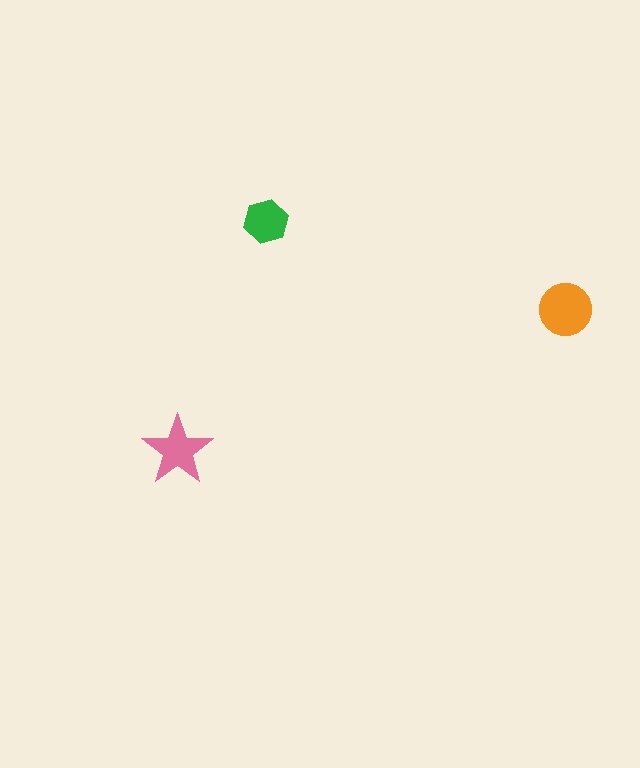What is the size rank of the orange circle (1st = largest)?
1st.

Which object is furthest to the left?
The pink star is leftmost.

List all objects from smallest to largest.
The green hexagon, the pink star, the orange circle.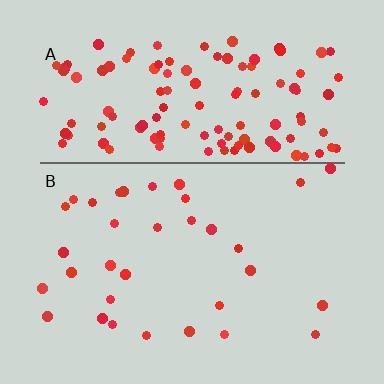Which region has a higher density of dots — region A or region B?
A (the top).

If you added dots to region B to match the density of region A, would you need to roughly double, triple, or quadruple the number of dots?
Approximately quadruple.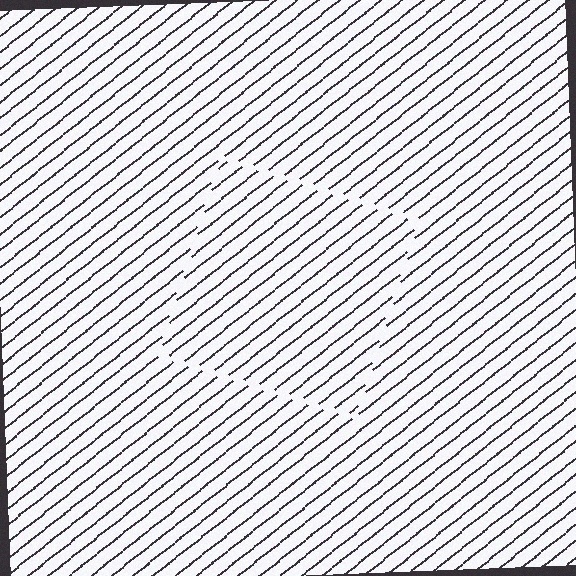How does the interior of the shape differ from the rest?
The interior of the shape contains the same grating, shifted by half a period — the contour is defined by the phase discontinuity where line-ends from the inner and outer gratings abut.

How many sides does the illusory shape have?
4 sides — the line-ends trace a square.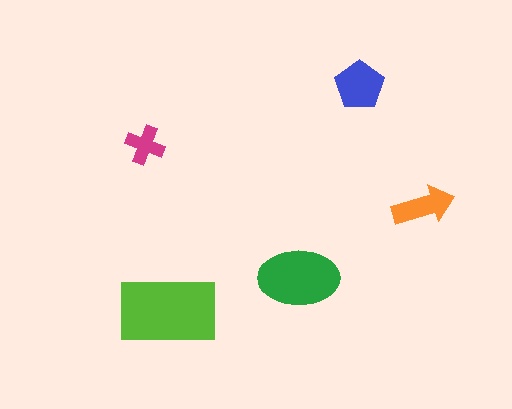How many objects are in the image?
There are 5 objects in the image.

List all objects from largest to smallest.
The lime rectangle, the green ellipse, the blue pentagon, the orange arrow, the magenta cross.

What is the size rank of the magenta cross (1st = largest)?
5th.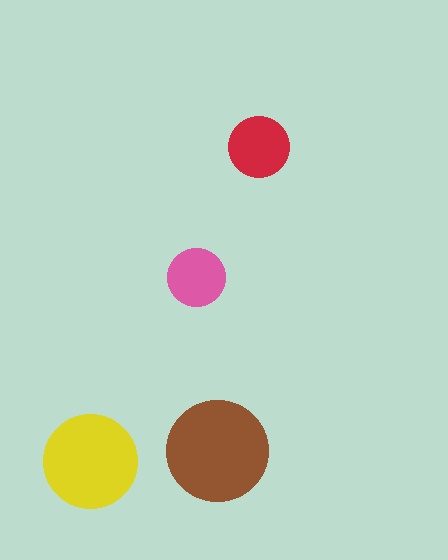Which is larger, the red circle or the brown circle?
The brown one.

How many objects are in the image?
There are 4 objects in the image.